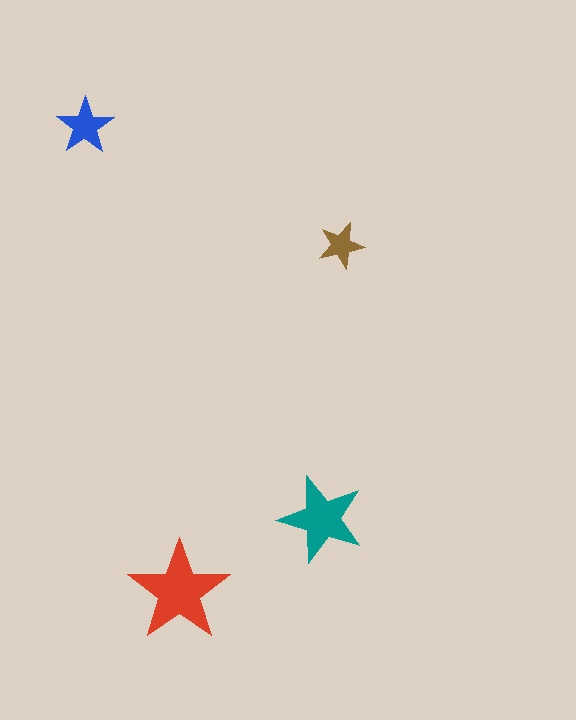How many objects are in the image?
There are 4 objects in the image.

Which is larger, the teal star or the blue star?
The teal one.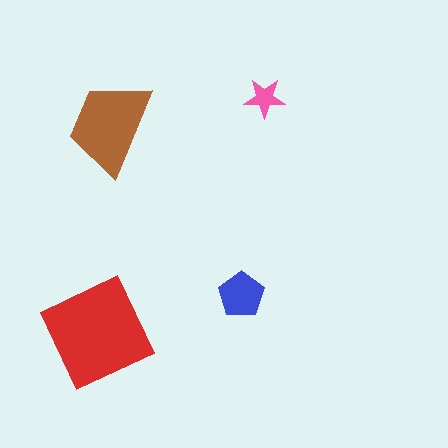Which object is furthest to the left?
The red square is leftmost.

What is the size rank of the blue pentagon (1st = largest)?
3rd.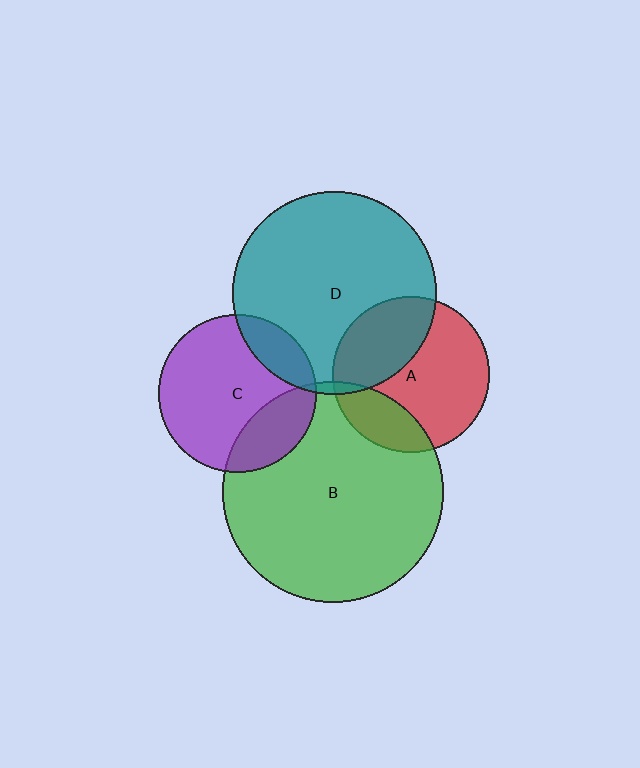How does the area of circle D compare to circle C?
Approximately 1.7 times.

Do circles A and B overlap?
Yes.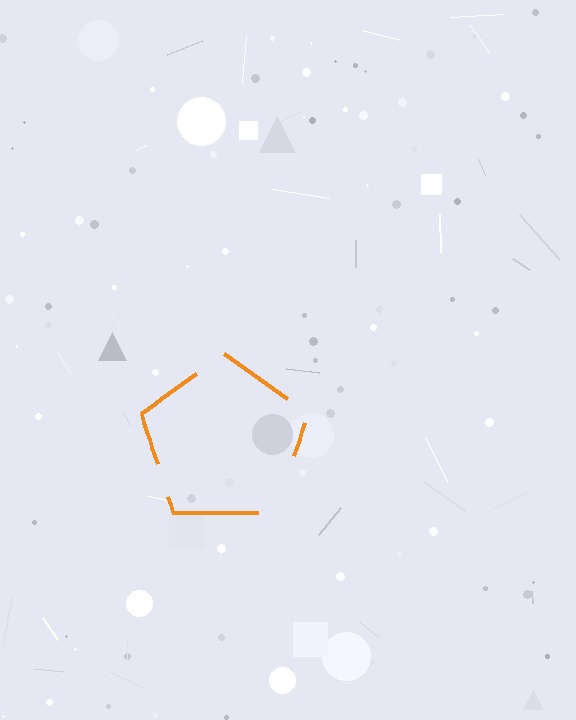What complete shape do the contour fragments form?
The contour fragments form a pentagon.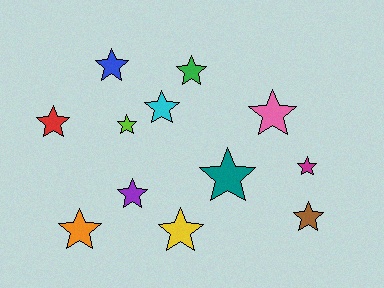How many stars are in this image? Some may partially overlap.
There are 12 stars.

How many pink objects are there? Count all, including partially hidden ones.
There is 1 pink object.